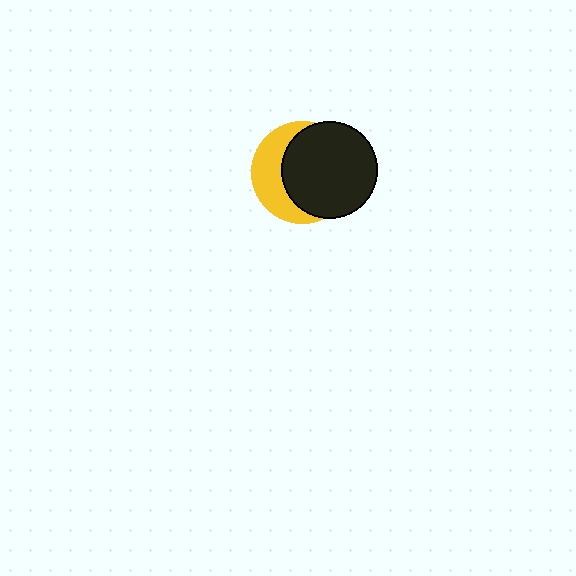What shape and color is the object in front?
The object in front is a black circle.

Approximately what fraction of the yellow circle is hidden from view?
Roughly 62% of the yellow circle is hidden behind the black circle.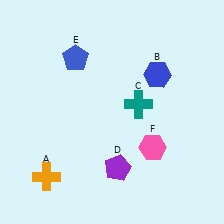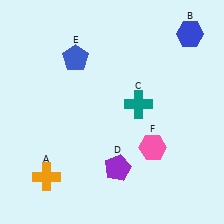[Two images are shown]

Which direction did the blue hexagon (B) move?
The blue hexagon (B) moved up.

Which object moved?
The blue hexagon (B) moved up.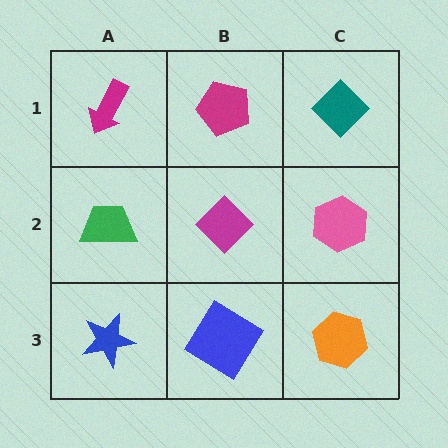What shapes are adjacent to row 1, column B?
A magenta diamond (row 2, column B), a magenta arrow (row 1, column A), a teal diamond (row 1, column C).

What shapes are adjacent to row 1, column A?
A green trapezoid (row 2, column A), a magenta pentagon (row 1, column B).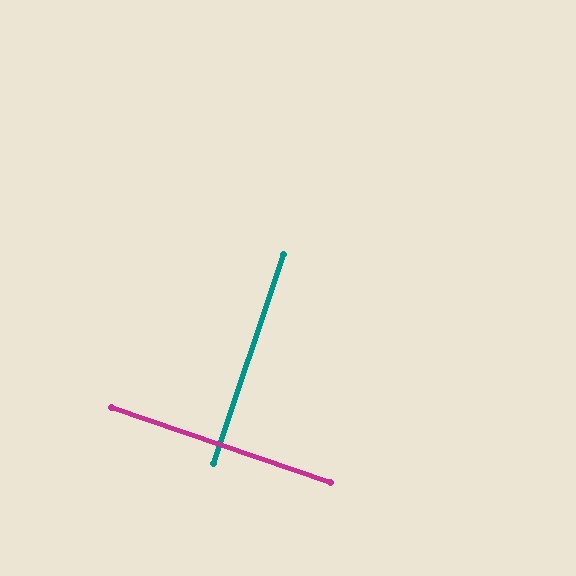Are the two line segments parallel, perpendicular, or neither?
Perpendicular — they meet at approximately 90°.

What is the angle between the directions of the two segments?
Approximately 90 degrees.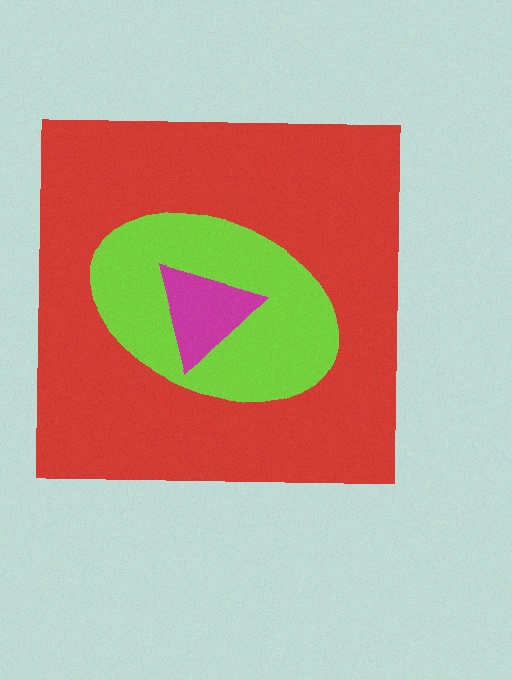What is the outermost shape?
The red square.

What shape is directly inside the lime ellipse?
The magenta triangle.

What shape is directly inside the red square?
The lime ellipse.